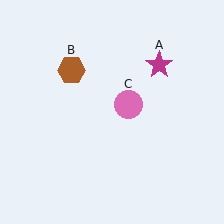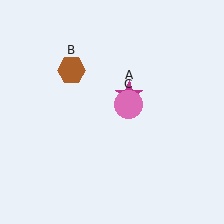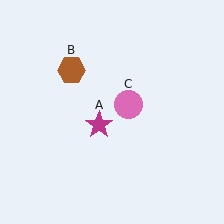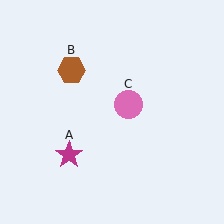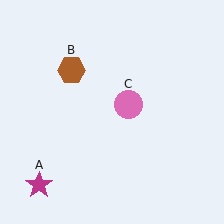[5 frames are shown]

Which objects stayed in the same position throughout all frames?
Brown hexagon (object B) and pink circle (object C) remained stationary.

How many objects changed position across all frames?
1 object changed position: magenta star (object A).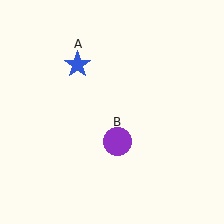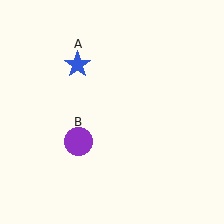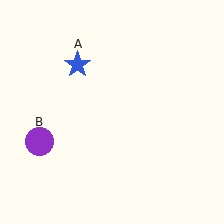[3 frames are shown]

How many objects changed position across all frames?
1 object changed position: purple circle (object B).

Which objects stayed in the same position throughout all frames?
Blue star (object A) remained stationary.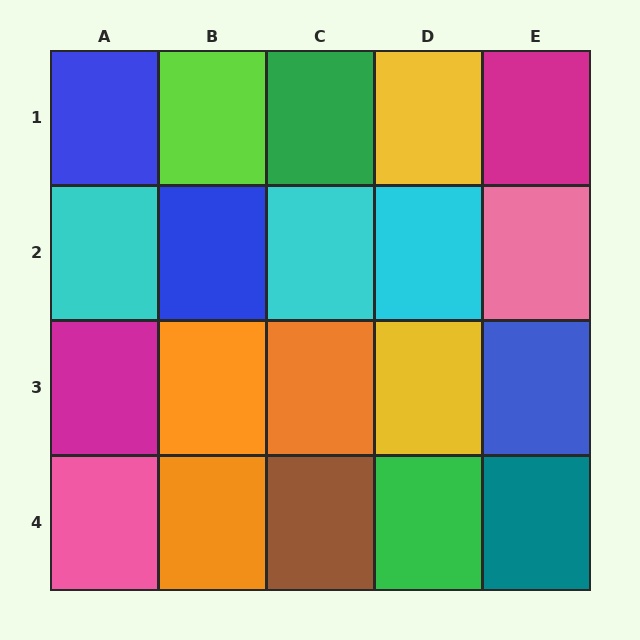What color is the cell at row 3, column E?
Blue.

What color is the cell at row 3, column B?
Orange.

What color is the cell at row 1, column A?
Blue.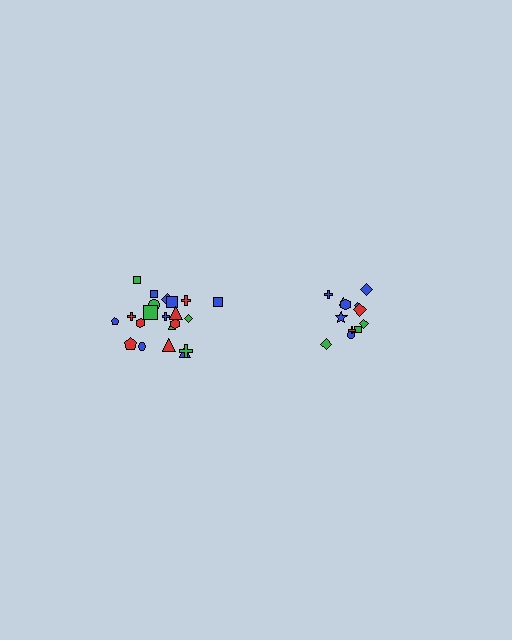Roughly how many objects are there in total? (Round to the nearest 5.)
Roughly 35 objects in total.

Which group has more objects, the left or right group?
The left group.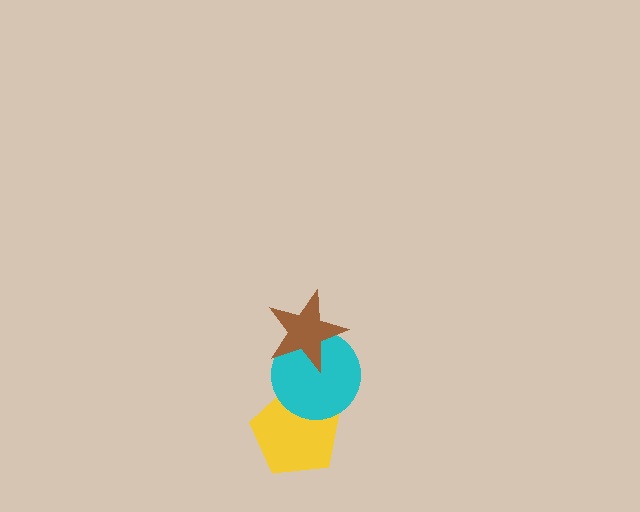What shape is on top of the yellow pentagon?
The cyan circle is on top of the yellow pentagon.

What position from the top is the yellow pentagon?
The yellow pentagon is 3rd from the top.